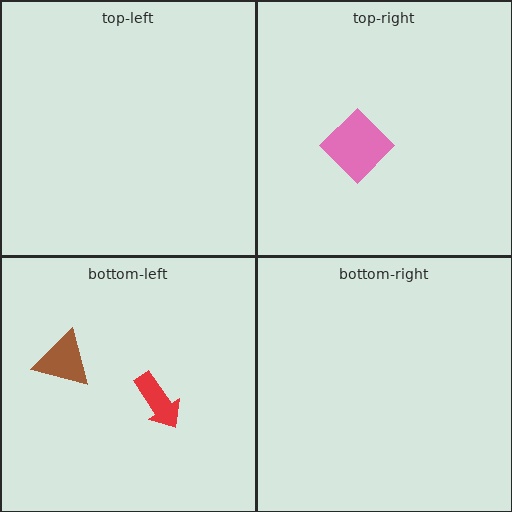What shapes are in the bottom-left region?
The red arrow, the brown triangle.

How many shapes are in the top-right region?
1.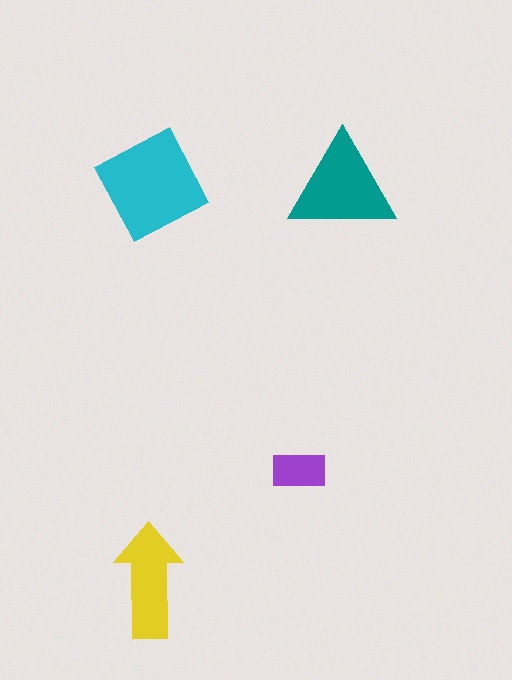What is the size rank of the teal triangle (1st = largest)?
2nd.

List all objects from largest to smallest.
The cyan diamond, the teal triangle, the yellow arrow, the purple rectangle.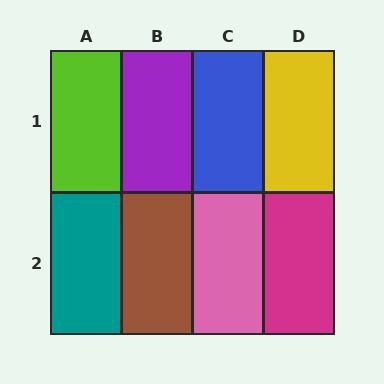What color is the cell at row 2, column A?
Teal.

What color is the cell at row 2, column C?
Pink.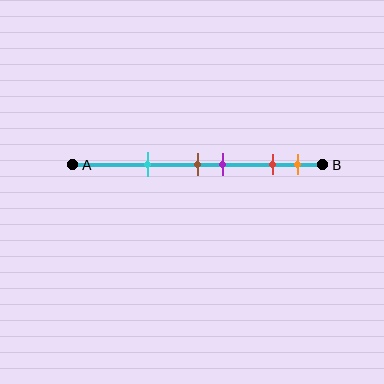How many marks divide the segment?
There are 5 marks dividing the segment.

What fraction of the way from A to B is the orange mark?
The orange mark is approximately 90% (0.9) of the way from A to B.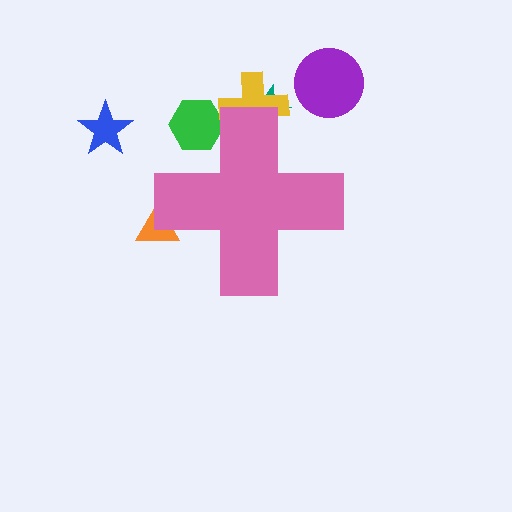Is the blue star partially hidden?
No, the blue star is fully visible.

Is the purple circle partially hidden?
No, the purple circle is fully visible.